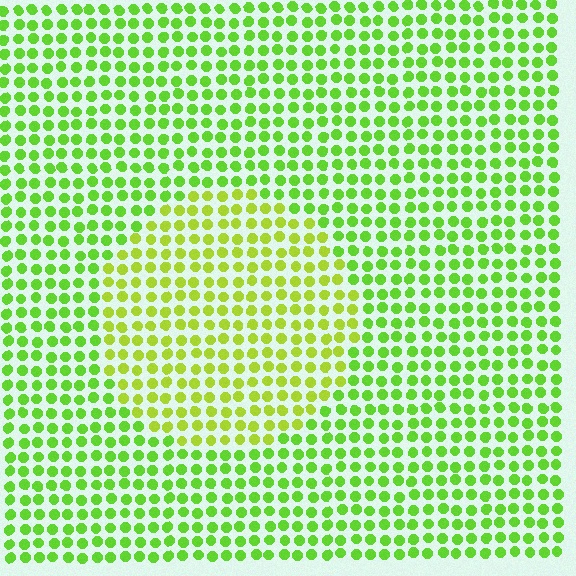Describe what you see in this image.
The image is filled with small lime elements in a uniform arrangement. A circle-shaped region is visible where the elements are tinted to a slightly different hue, forming a subtle color boundary.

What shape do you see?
I see a circle.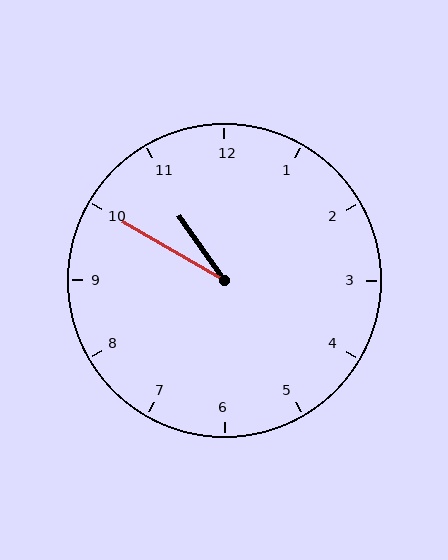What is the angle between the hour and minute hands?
Approximately 25 degrees.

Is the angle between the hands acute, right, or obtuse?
It is acute.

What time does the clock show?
10:50.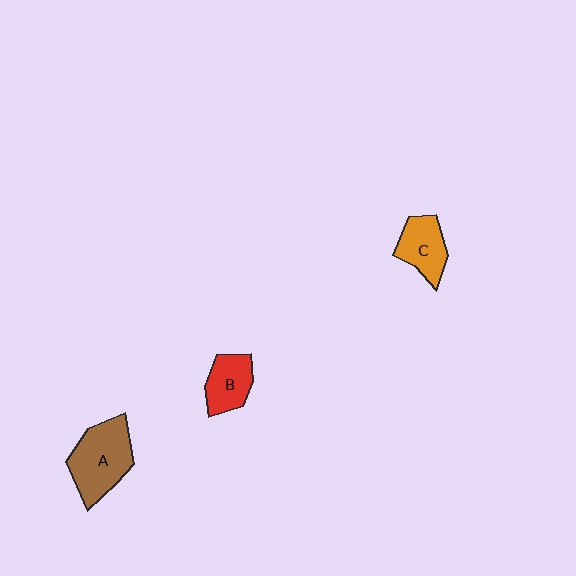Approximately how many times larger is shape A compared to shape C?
Approximately 1.5 times.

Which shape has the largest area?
Shape A (brown).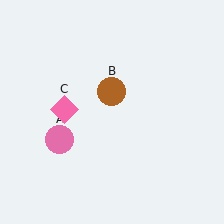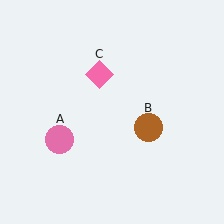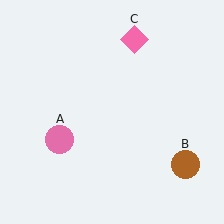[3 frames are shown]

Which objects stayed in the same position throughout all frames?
Pink circle (object A) remained stationary.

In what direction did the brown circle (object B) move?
The brown circle (object B) moved down and to the right.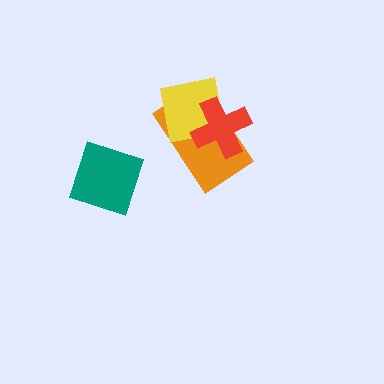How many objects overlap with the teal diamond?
0 objects overlap with the teal diamond.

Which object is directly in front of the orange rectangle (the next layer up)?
The yellow square is directly in front of the orange rectangle.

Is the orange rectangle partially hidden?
Yes, it is partially covered by another shape.